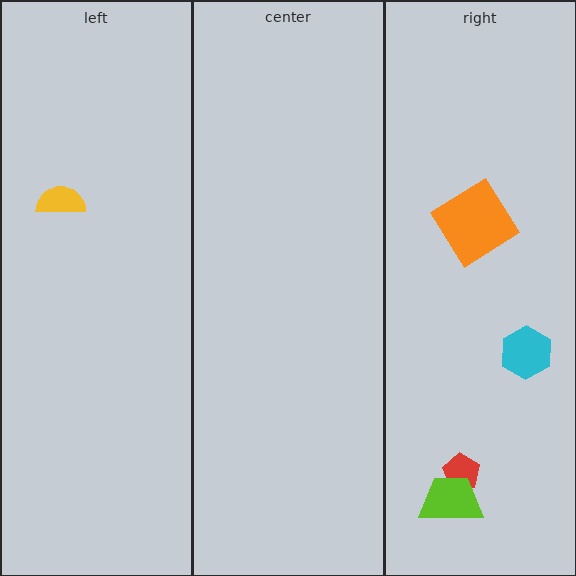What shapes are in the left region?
The yellow semicircle.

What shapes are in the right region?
The orange diamond, the red pentagon, the lime trapezoid, the cyan hexagon.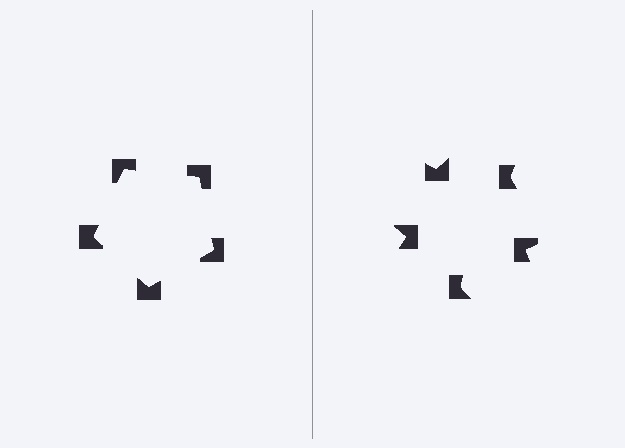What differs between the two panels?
The notched squares are positioned identically on both sides; only the wedge orientations differ. On the left they align to a pentagon; on the right they are misaligned.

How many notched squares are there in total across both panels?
10 — 5 on each side.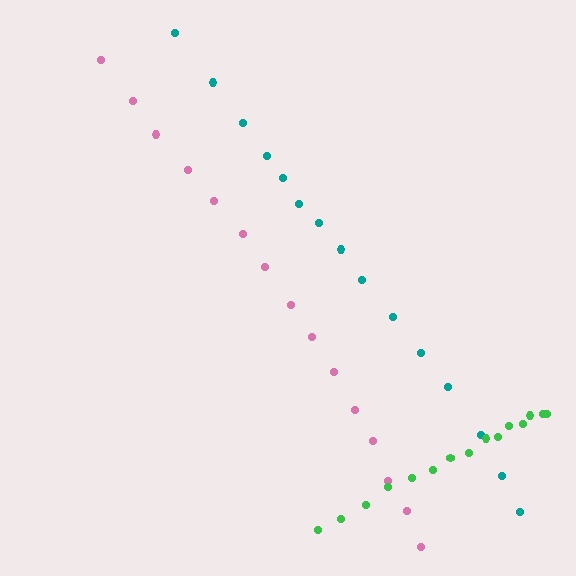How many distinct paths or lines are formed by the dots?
There are 3 distinct paths.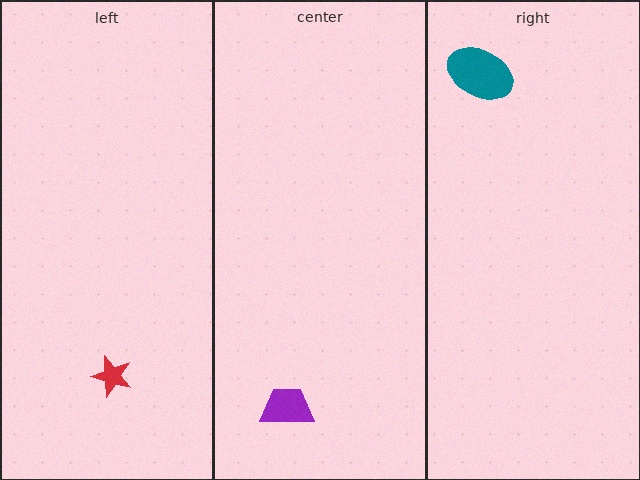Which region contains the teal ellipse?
The right region.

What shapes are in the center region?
The purple trapezoid.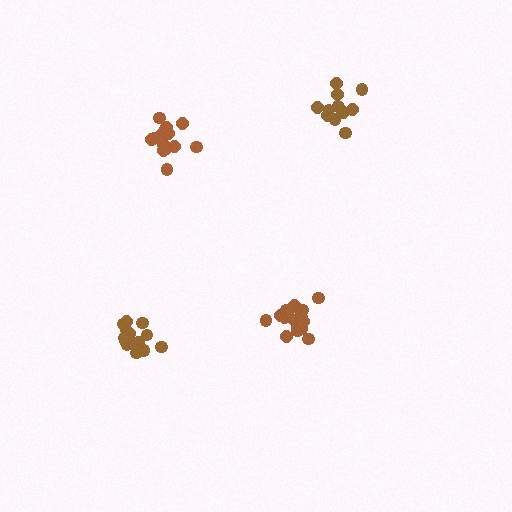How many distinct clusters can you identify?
There are 4 distinct clusters.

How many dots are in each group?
Group 1: 14 dots, Group 2: 12 dots, Group 3: 16 dots, Group 4: 18 dots (60 total).